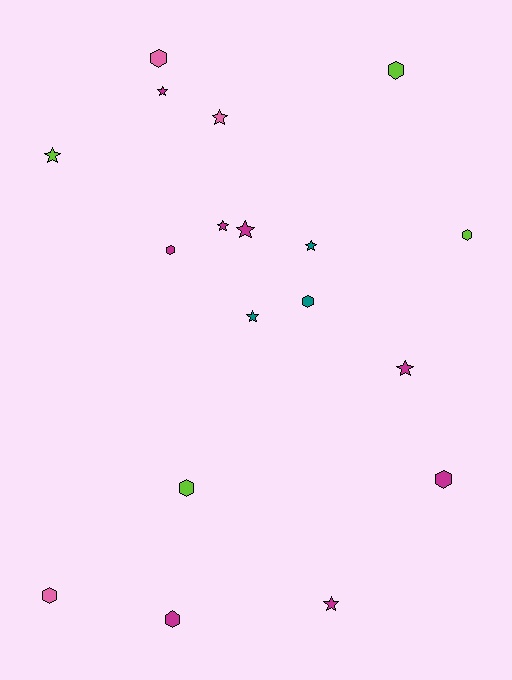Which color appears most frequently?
Magenta, with 8 objects.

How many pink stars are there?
There is 1 pink star.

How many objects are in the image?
There are 18 objects.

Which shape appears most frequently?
Hexagon, with 9 objects.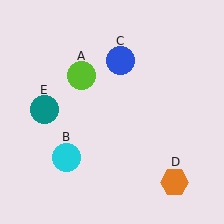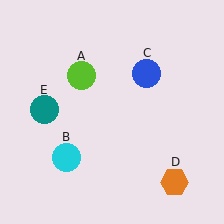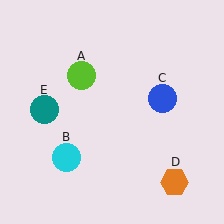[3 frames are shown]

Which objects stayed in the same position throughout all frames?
Lime circle (object A) and cyan circle (object B) and orange hexagon (object D) and teal circle (object E) remained stationary.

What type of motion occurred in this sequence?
The blue circle (object C) rotated clockwise around the center of the scene.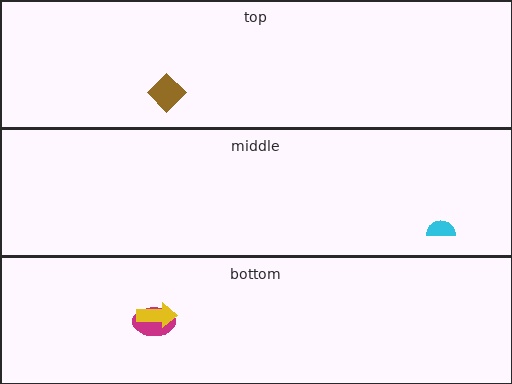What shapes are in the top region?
The brown diamond.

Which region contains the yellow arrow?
The bottom region.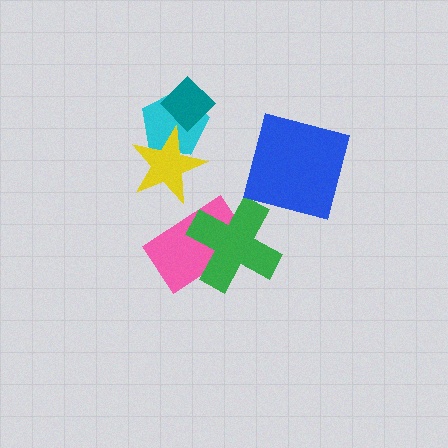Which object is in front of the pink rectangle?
The green cross is in front of the pink rectangle.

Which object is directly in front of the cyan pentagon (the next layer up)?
The teal diamond is directly in front of the cyan pentagon.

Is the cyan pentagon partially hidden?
Yes, it is partially covered by another shape.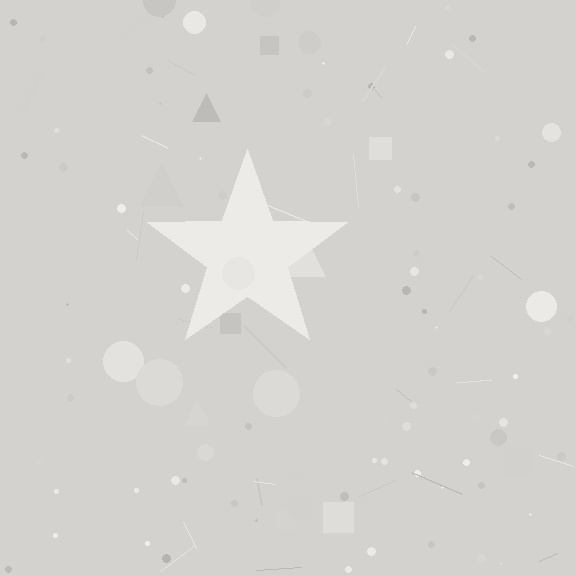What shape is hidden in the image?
A star is hidden in the image.